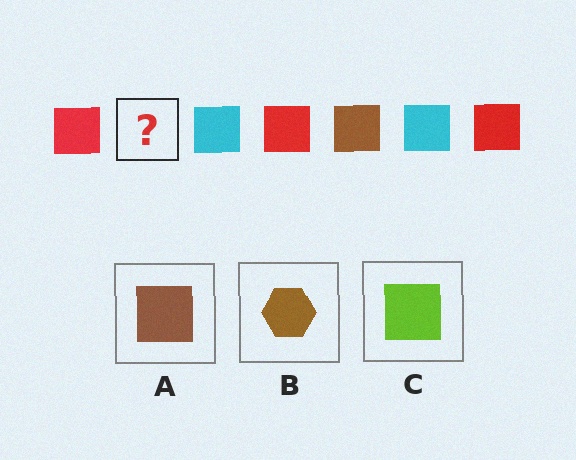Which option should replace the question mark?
Option A.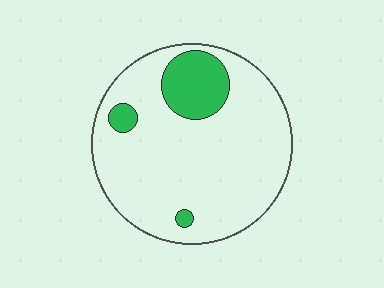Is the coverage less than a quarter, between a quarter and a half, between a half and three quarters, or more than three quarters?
Less than a quarter.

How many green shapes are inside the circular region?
3.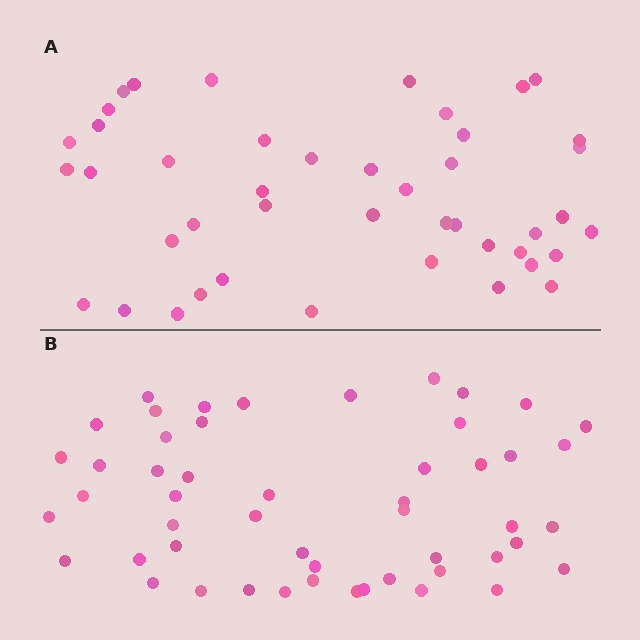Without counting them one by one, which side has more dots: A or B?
Region B (the bottom region) has more dots.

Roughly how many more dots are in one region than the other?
Region B has roughly 8 or so more dots than region A.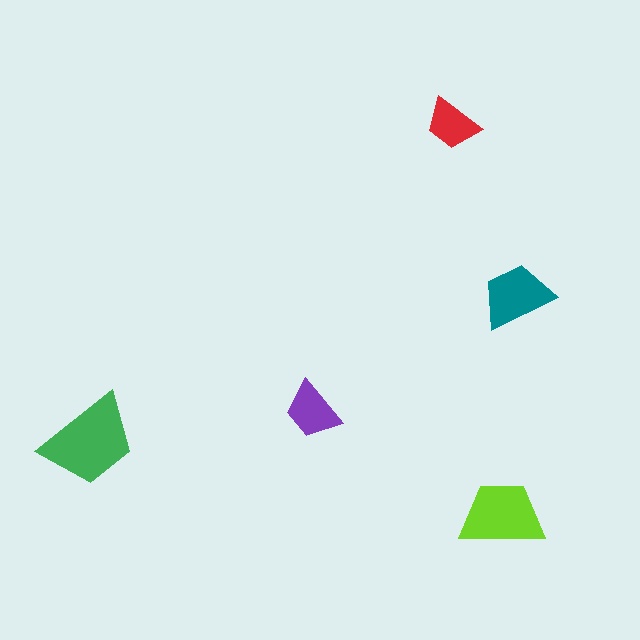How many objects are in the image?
There are 5 objects in the image.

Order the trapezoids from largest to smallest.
the green one, the lime one, the teal one, the purple one, the red one.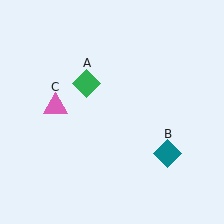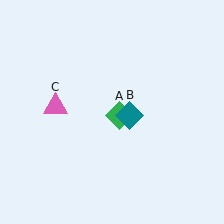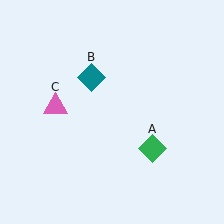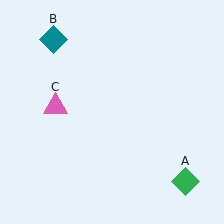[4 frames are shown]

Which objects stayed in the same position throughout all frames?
Pink triangle (object C) remained stationary.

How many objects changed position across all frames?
2 objects changed position: green diamond (object A), teal diamond (object B).